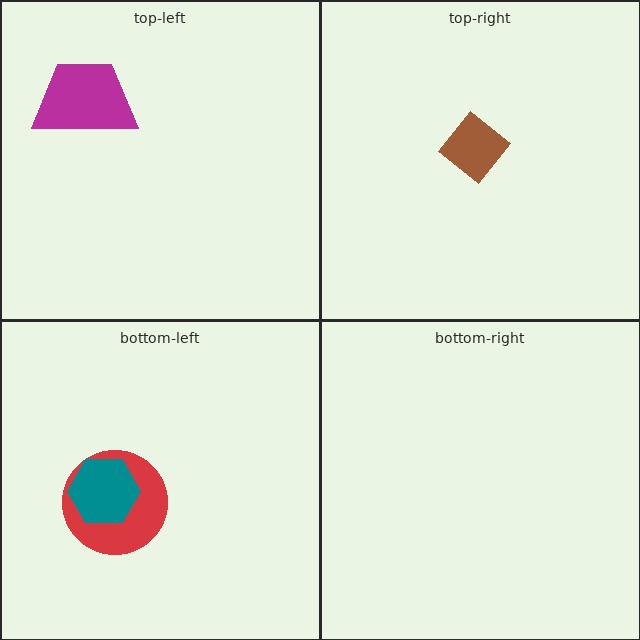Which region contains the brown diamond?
The top-right region.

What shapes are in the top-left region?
The magenta trapezoid.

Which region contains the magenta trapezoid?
The top-left region.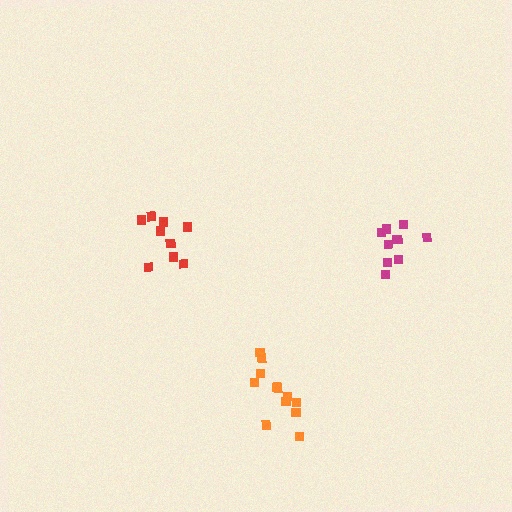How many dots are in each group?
Group 1: 12 dots, Group 2: 9 dots, Group 3: 9 dots (30 total).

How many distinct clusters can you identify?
There are 3 distinct clusters.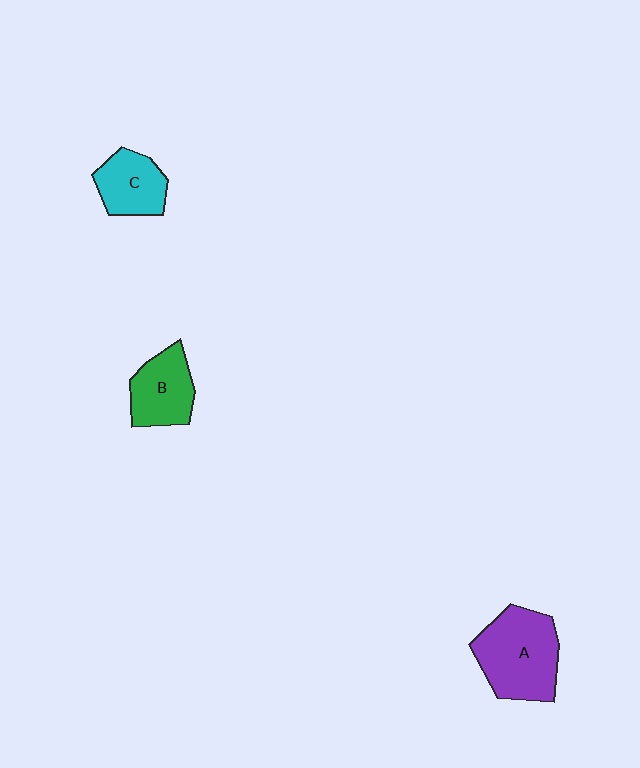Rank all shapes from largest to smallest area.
From largest to smallest: A (purple), B (green), C (cyan).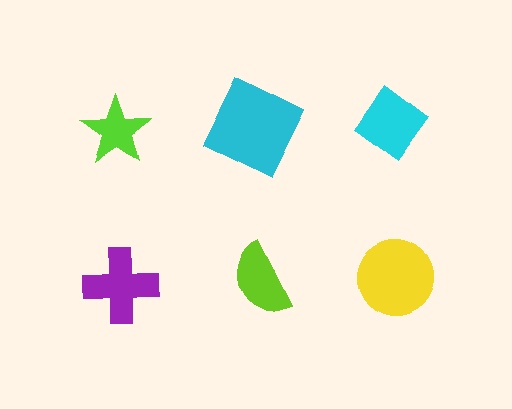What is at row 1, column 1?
A lime star.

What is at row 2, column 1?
A purple cross.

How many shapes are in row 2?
3 shapes.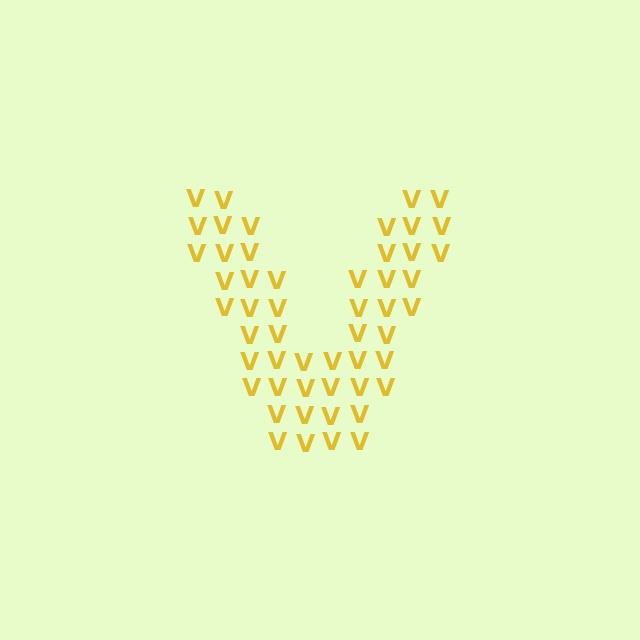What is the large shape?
The large shape is the letter V.